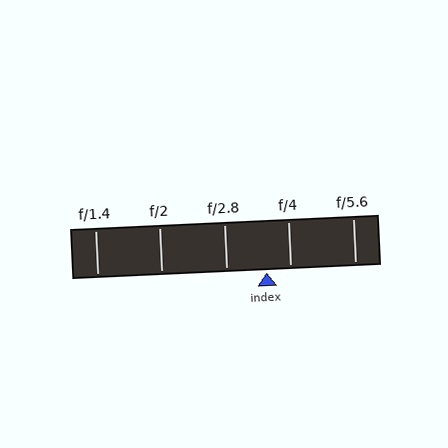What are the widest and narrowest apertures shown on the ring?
The widest aperture shown is f/1.4 and the narrowest is f/5.6.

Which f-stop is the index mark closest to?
The index mark is closest to f/4.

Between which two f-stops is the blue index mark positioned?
The index mark is between f/2.8 and f/4.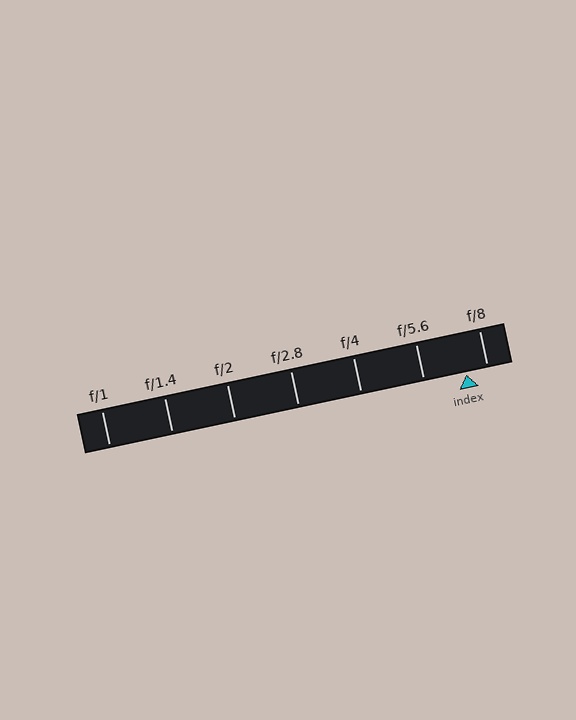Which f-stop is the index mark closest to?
The index mark is closest to f/8.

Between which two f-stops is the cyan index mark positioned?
The index mark is between f/5.6 and f/8.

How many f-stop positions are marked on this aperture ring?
There are 7 f-stop positions marked.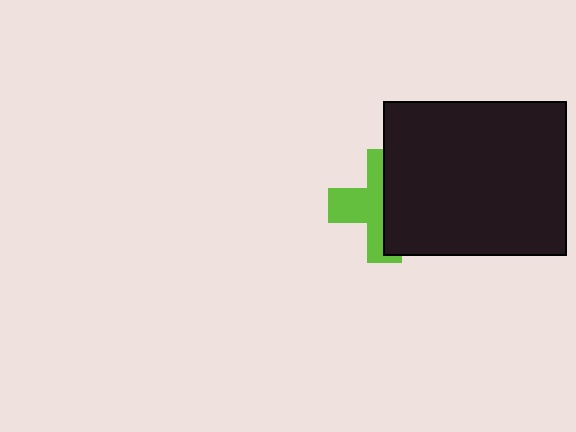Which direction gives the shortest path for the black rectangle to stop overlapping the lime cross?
Moving right gives the shortest separation.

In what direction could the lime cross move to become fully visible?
The lime cross could move left. That would shift it out from behind the black rectangle entirely.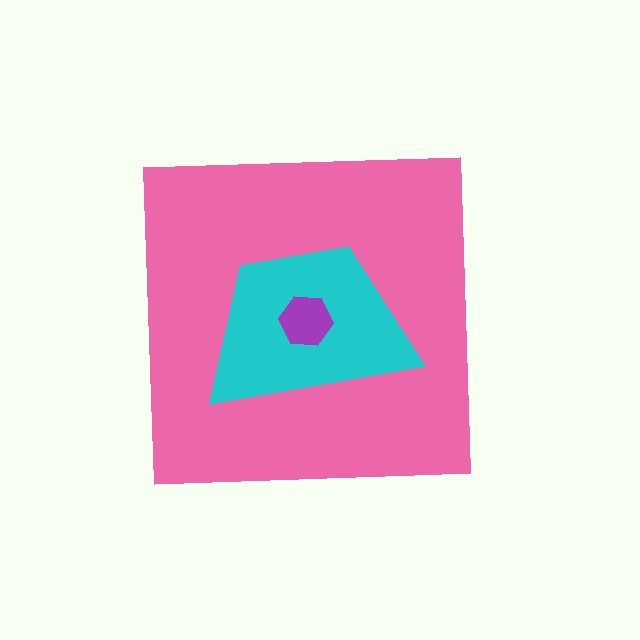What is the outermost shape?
The pink square.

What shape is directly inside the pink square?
The cyan trapezoid.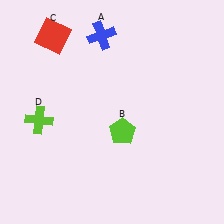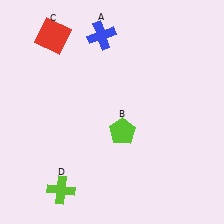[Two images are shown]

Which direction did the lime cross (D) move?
The lime cross (D) moved down.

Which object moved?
The lime cross (D) moved down.